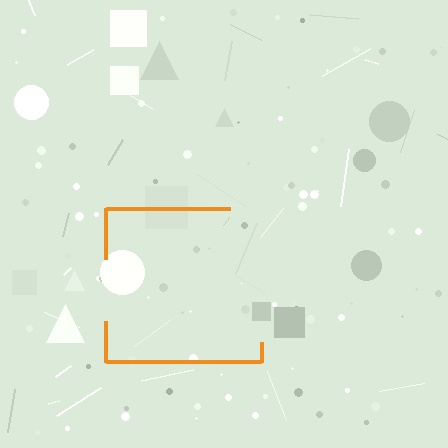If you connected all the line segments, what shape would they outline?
They would outline a square.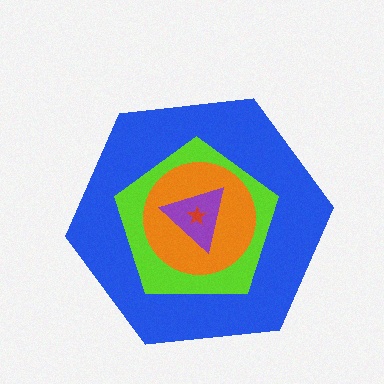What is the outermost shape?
The blue hexagon.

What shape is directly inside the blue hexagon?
The lime pentagon.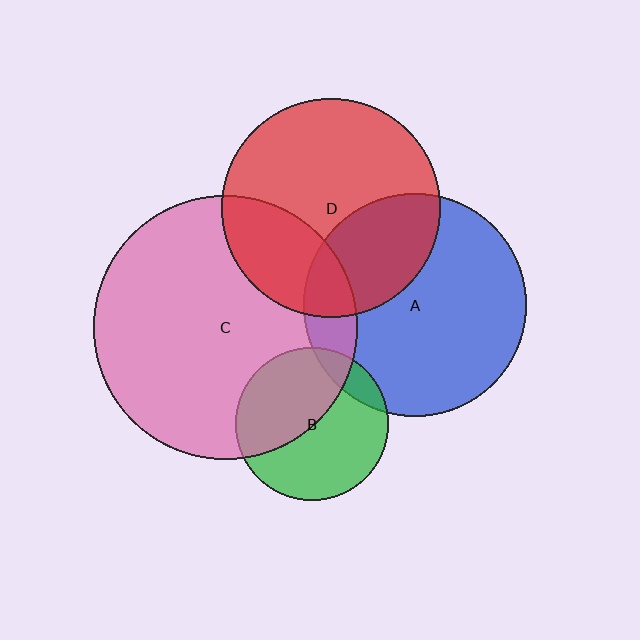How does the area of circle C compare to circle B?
Approximately 3.0 times.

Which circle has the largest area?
Circle C (pink).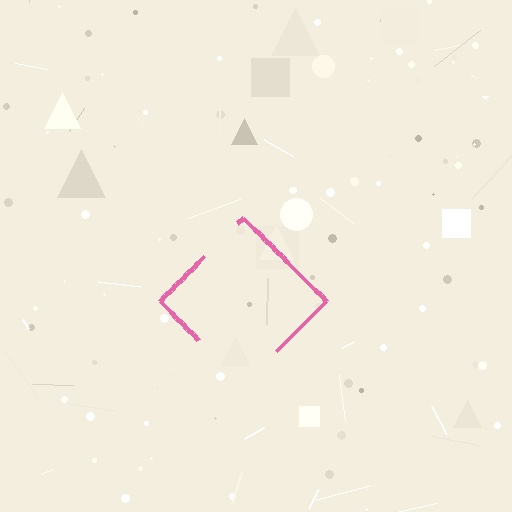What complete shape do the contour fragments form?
The contour fragments form a diamond.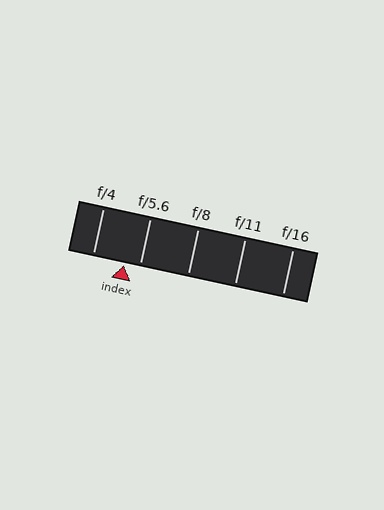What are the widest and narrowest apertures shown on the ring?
The widest aperture shown is f/4 and the narrowest is f/16.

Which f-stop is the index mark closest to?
The index mark is closest to f/5.6.